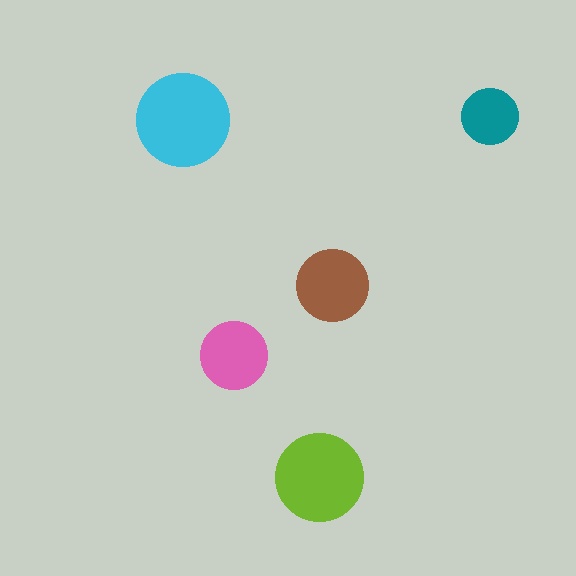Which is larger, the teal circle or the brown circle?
The brown one.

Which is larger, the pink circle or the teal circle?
The pink one.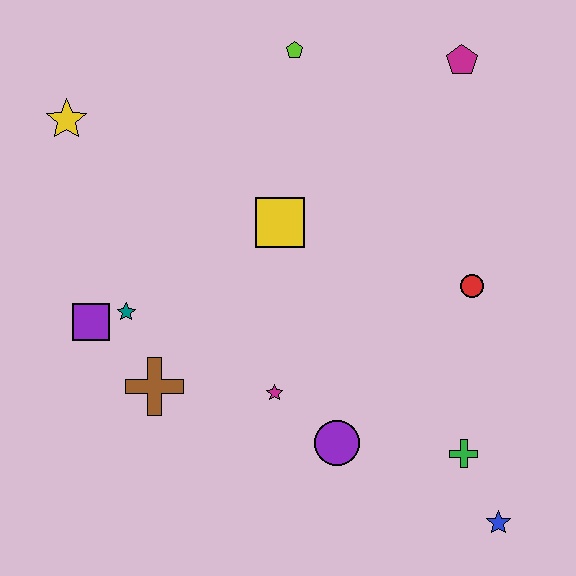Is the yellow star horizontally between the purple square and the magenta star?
No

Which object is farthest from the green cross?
The yellow star is farthest from the green cross.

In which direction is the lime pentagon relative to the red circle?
The lime pentagon is above the red circle.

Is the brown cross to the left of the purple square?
No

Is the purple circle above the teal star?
No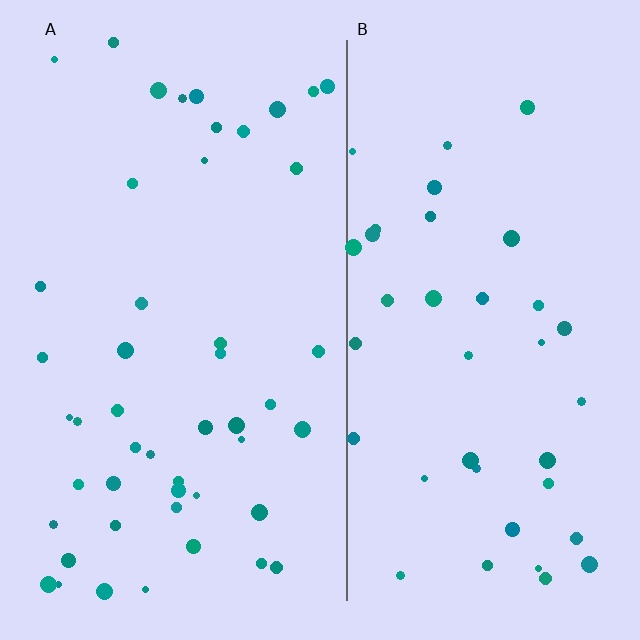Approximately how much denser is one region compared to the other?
Approximately 1.2× — region A over region B.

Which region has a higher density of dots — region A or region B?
A (the left).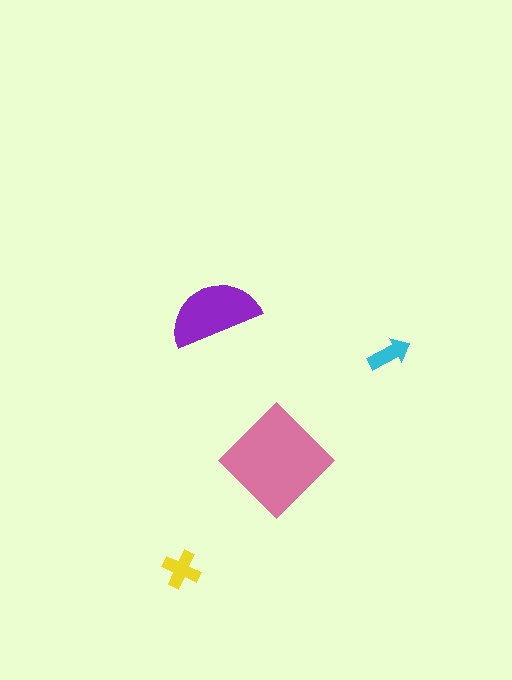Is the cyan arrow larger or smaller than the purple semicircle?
Smaller.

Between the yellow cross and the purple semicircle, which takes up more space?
The purple semicircle.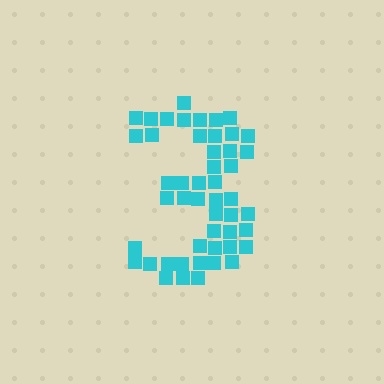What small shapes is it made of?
It is made of small squares.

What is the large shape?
The large shape is the digit 3.